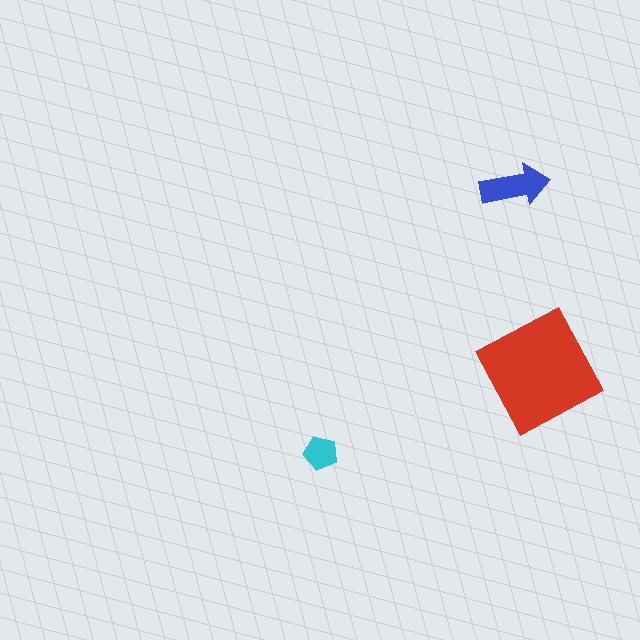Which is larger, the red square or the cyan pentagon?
The red square.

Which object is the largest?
The red square.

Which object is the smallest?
The cyan pentagon.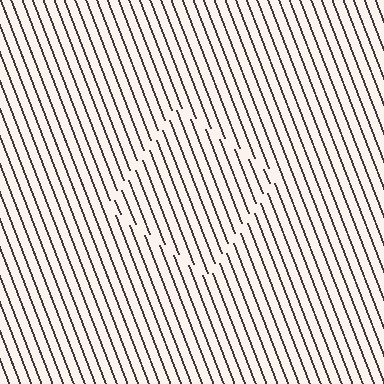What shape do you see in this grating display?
An illusory square. The interior of the shape contains the same grating, shifted by half a period — the contour is defined by the phase discontinuity where line-ends from the inner and outer gratings abut.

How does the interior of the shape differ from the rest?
The interior of the shape contains the same grating, shifted by half a period — the contour is defined by the phase discontinuity where line-ends from the inner and outer gratings abut.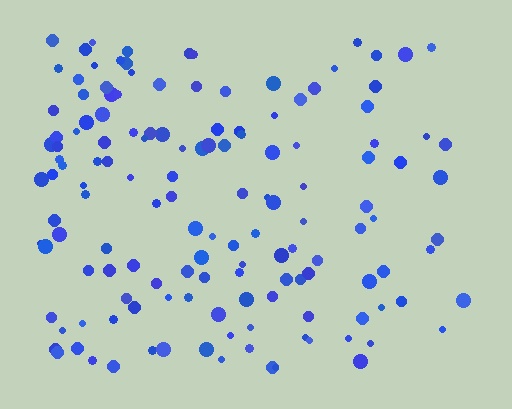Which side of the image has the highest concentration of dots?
The left.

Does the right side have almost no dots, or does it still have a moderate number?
Still a moderate number, just noticeably fewer than the left.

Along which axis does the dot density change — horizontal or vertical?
Horizontal.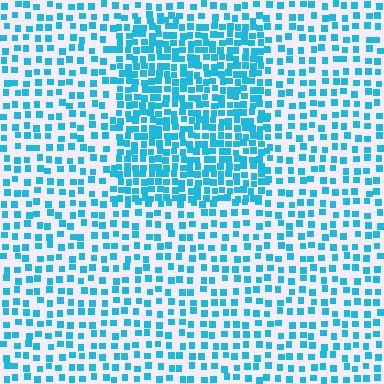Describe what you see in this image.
The image contains small cyan elements arranged at two different densities. A rectangle-shaped region is visible where the elements are more densely packed than the surrounding area.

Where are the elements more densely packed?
The elements are more densely packed inside the rectangle boundary.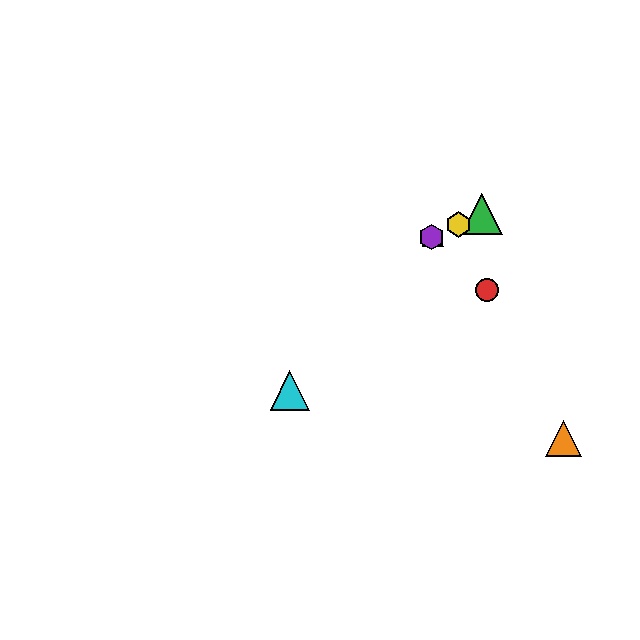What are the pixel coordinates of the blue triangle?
The blue triangle is at (433, 236).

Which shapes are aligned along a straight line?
The blue triangle, the green triangle, the yellow hexagon, the purple hexagon are aligned along a straight line.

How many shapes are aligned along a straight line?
4 shapes (the blue triangle, the green triangle, the yellow hexagon, the purple hexagon) are aligned along a straight line.